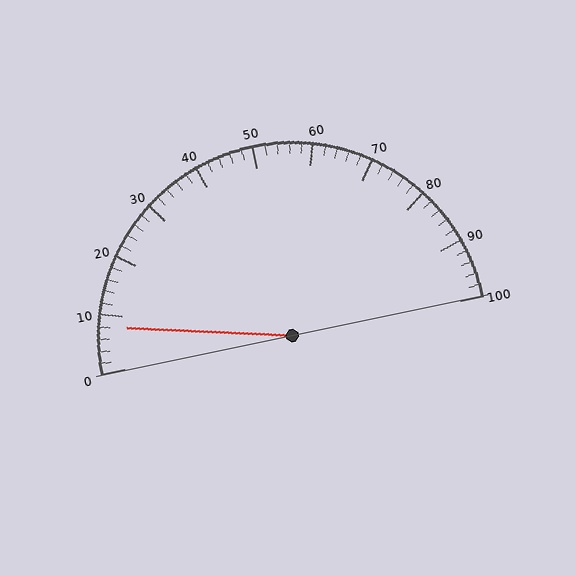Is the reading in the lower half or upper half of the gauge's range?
The reading is in the lower half of the range (0 to 100).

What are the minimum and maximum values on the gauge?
The gauge ranges from 0 to 100.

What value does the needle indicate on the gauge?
The needle indicates approximately 8.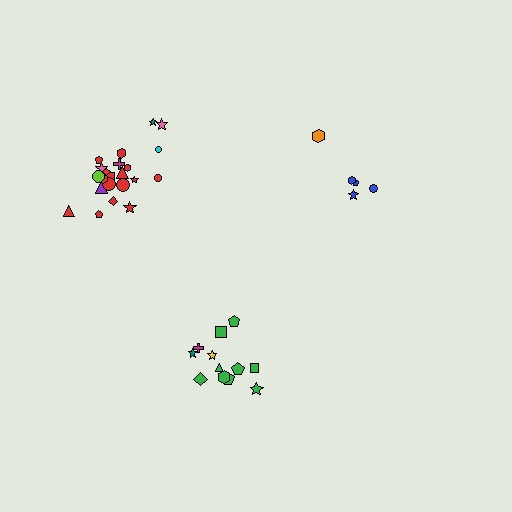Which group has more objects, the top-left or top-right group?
The top-left group.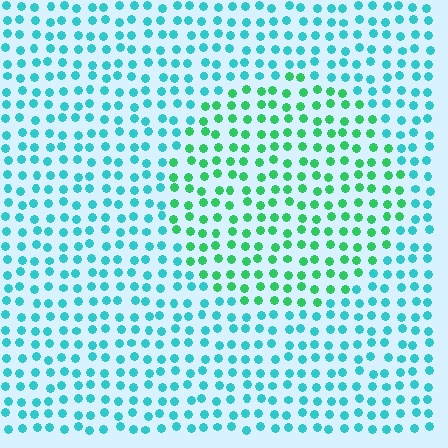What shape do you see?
I see a circle.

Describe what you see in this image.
The image is filled with small cyan elements in a uniform arrangement. A circle-shaped region is visible where the elements are tinted to a slightly different hue, forming a subtle color boundary.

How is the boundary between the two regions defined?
The boundary is defined purely by a slight shift in hue (about 41 degrees). Spacing, size, and orientation are identical on both sides.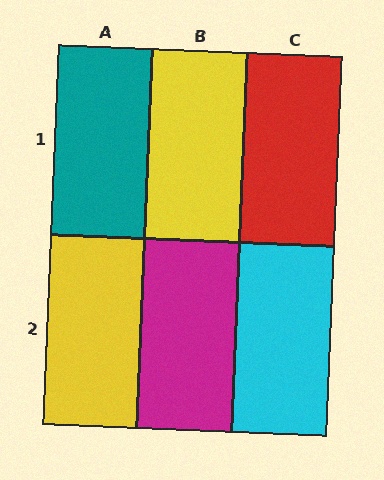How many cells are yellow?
2 cells are yellow.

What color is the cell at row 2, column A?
Yellow.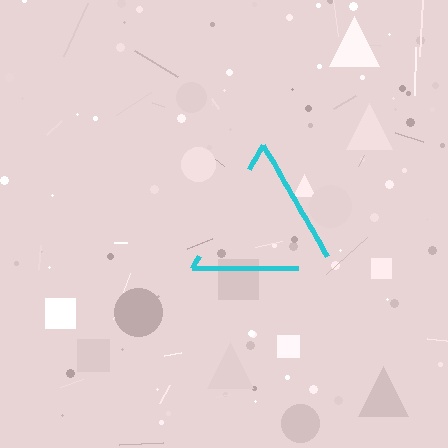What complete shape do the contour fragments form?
The contour fragments form a triangle.